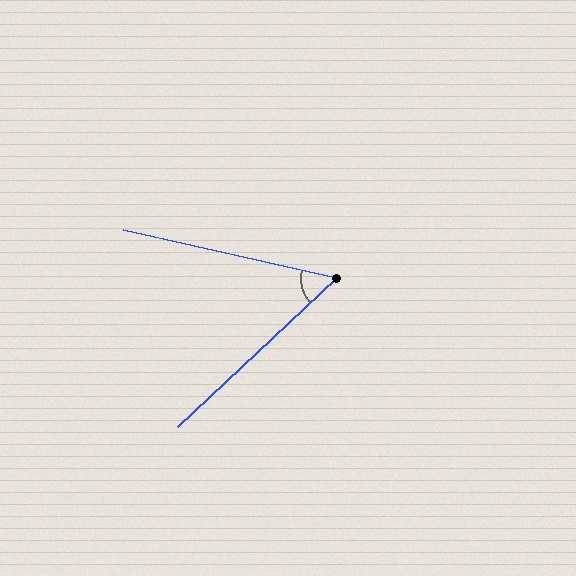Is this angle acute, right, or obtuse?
It is acute.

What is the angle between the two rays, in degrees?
Approximately 56 degrees.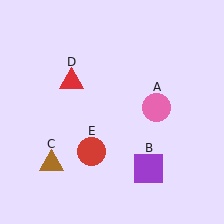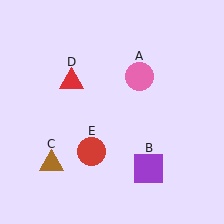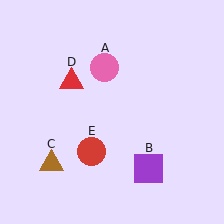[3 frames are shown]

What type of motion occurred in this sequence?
The pink circle (object A) rotated counterclockwise around the center of the scene.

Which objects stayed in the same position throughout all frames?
Purple square (object B) and brown triangle (object C) and red triangle (object D) and red circle (object E) remained stationary.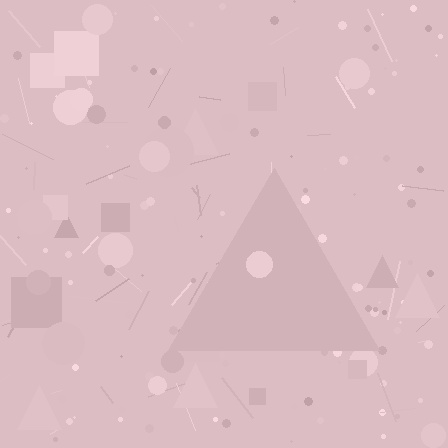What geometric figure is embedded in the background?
A triangle is embedded in the background.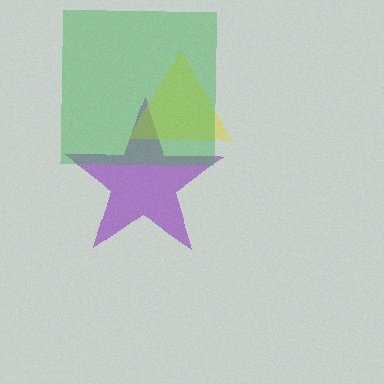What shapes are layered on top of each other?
The layered shapes are: a purple star, a yellow triangle, a green square.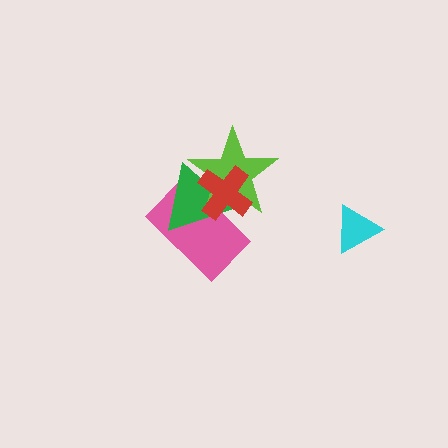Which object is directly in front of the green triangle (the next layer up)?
The lime star is directly in front of the green triangle.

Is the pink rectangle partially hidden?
Yes, it is partially covered by another shape.